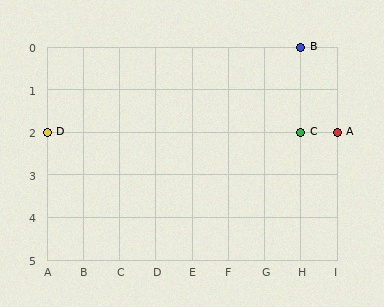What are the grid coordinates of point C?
Point C is at grid coordinates (H, 2).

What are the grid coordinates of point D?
Point D is at grid coordinates (A, 2).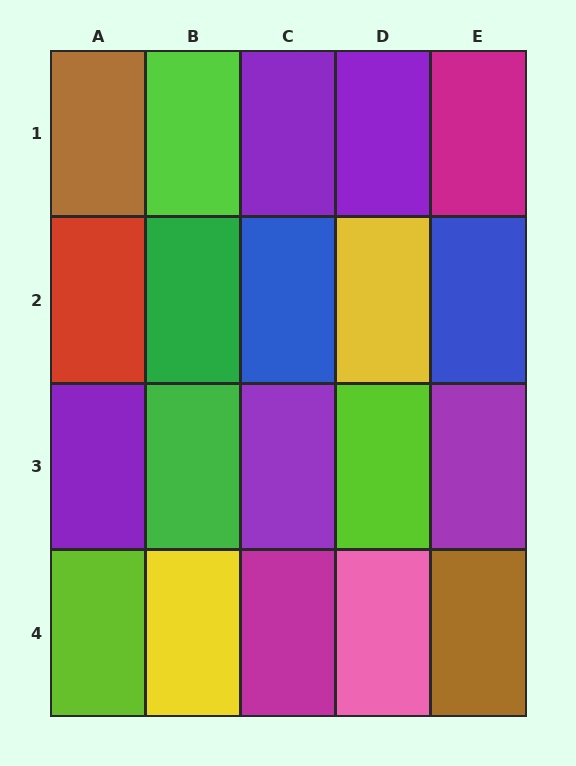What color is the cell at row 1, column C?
Purple.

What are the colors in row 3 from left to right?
Purple, green, purple, lime, purple.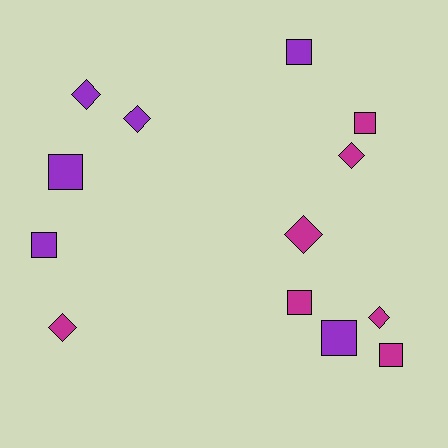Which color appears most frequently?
Magenta, with 7 objects.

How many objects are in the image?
There are 13 objects.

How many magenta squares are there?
There are 3 magenta squares.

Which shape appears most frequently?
Square, with 7 objects.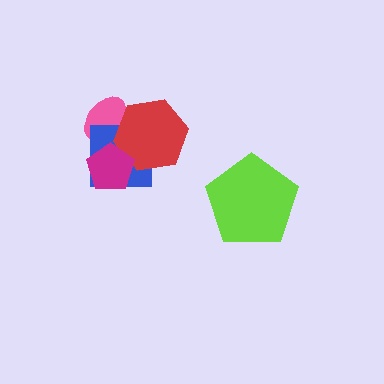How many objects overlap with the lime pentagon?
0 objects overlap with the lime pentagon.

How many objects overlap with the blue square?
3 objects overlap with the blue square.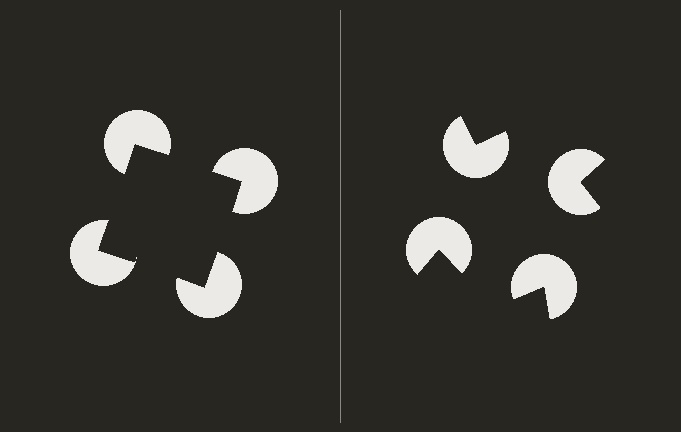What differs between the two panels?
The pac-man discs are positioned identically on both sides; only the wedge orientations differ. On the left they align to a square; on the right they are misaligned.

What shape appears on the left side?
An illusory square.